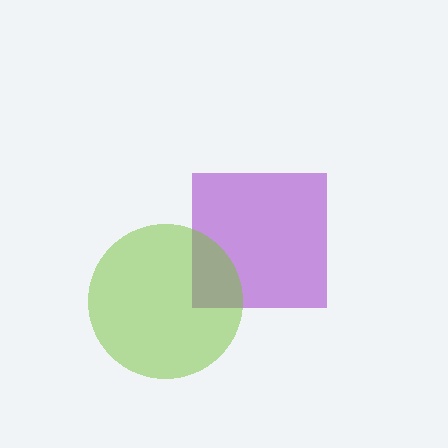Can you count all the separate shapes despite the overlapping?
Yes, there are 2 separate shapes.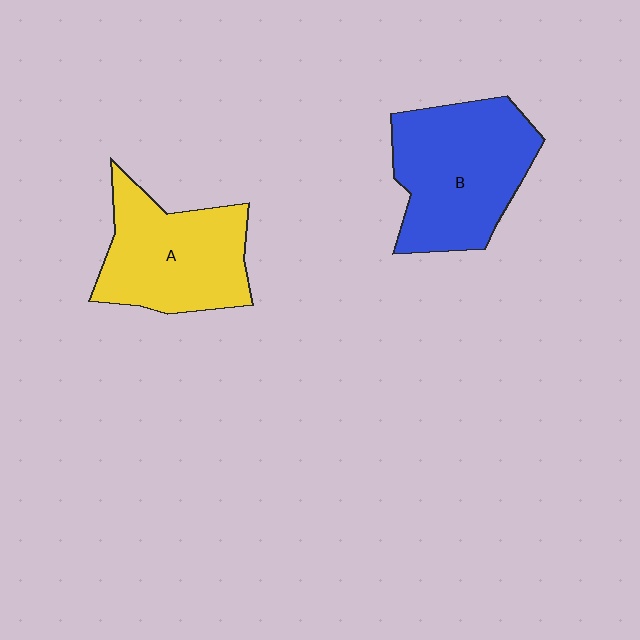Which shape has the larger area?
Shape B (blue).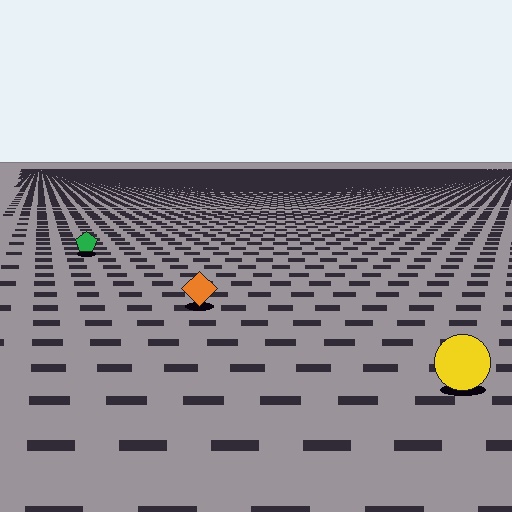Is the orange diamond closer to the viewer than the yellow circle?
No. The yellow circle is closer — you can tell from the texture gradient: the ground texture is coarser near it.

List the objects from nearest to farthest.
From nearest to farthest: the yellow circle, the orange diamond, the green pentagon.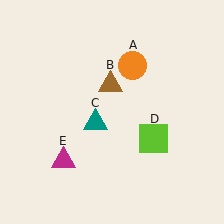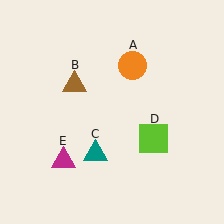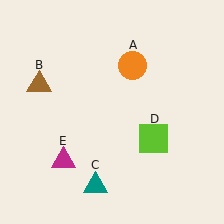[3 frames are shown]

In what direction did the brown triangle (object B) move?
The brown triangle (object B) moved left.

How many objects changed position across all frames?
2 objects changed position: brown triangle (object B), teal triangle (object C).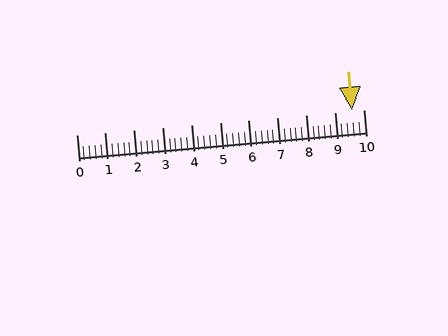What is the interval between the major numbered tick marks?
The major tick marks are spaced 1 units apart.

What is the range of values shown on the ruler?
The ruler shows values from 0 to 10.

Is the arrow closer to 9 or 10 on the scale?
The arrow is closer to 10.